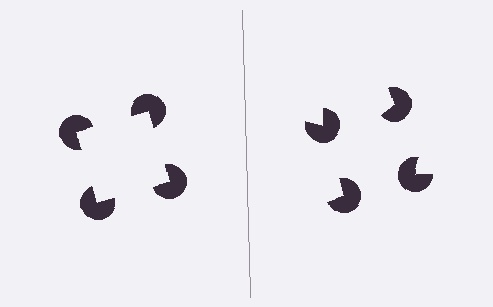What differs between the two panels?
The pac-man discs are positioned identically on both sides; only the wedge orientations differ. On the left they align to a square; on the right they are misaligned.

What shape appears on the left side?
An illusory square.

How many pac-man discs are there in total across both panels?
8 — 4 on each side.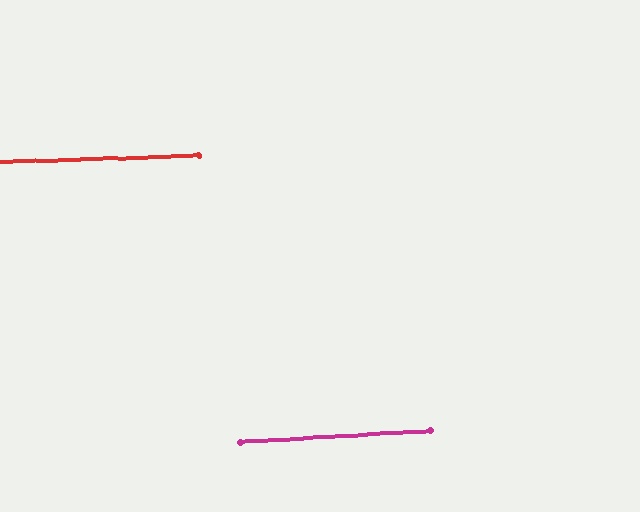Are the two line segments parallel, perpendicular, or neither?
Parallel — their directions differ by only 1.6°.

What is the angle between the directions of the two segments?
Approximately 2 degrees.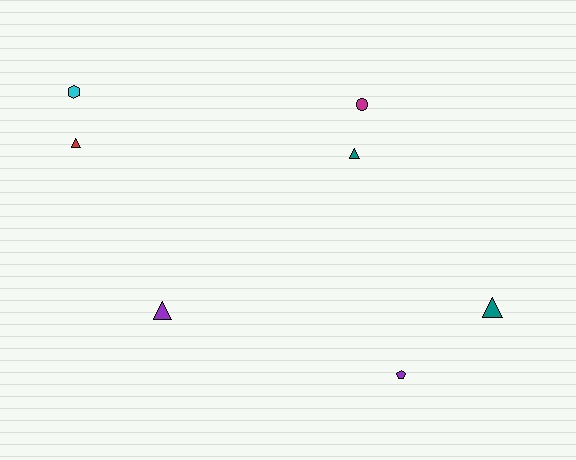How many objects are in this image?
There are 7 objects.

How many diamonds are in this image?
There are no diamonds.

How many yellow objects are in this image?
There are no yellow objects.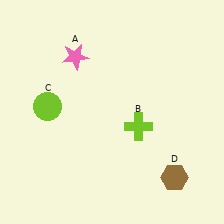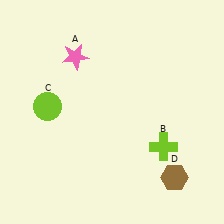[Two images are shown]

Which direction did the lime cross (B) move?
The lime cross (B) moved right.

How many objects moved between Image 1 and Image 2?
1 object moved between the two images.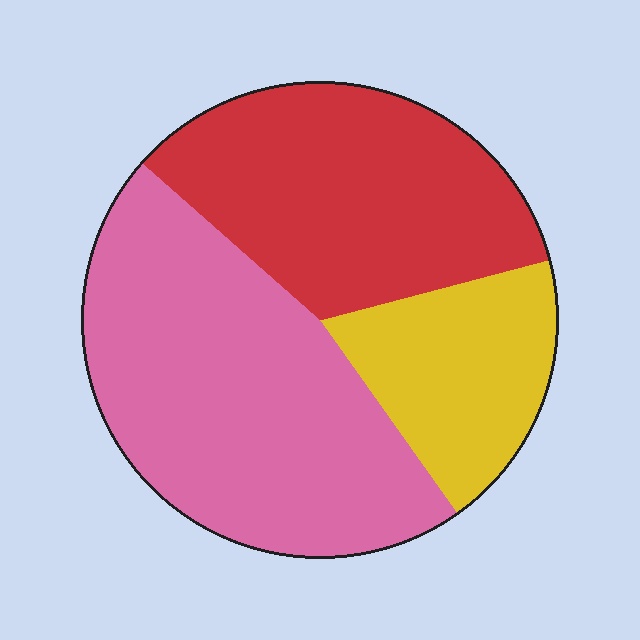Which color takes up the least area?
Yellow, at roughly 20%.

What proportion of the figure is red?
Red takes up about one third (1/3) of the figure.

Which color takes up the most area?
Pink, at roughly 45%.